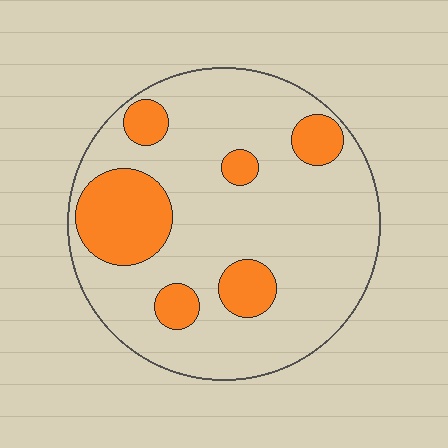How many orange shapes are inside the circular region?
6.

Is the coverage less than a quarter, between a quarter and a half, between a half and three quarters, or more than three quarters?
Less than a quarter.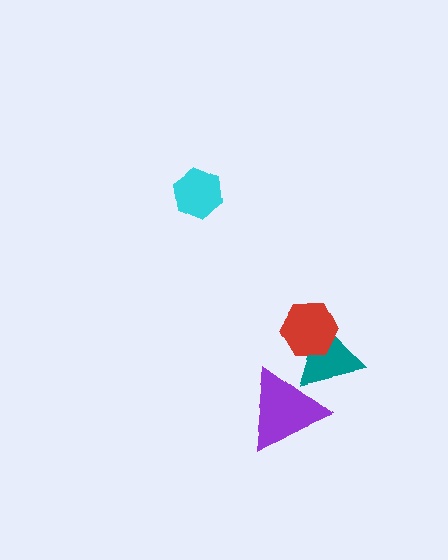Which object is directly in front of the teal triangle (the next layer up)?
The red hexagon is directly in front of the teal triangle.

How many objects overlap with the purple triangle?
1 object overlaps with the purple triangle.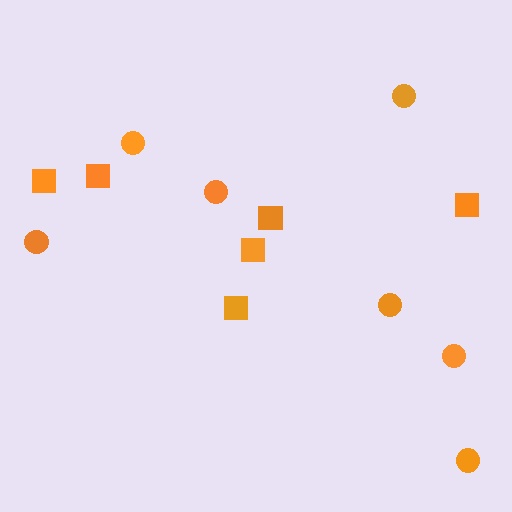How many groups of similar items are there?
There are 2 groups: one group of squares (6) and one group of circles (7).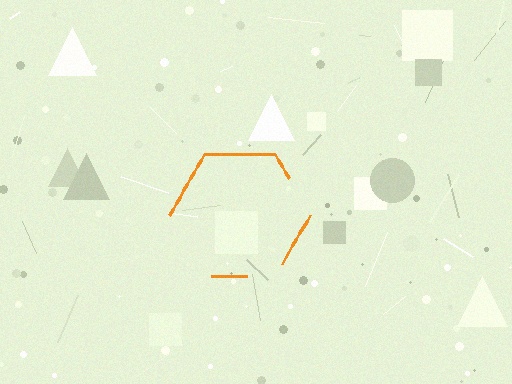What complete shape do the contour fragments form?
The contour fragments form a hexagon.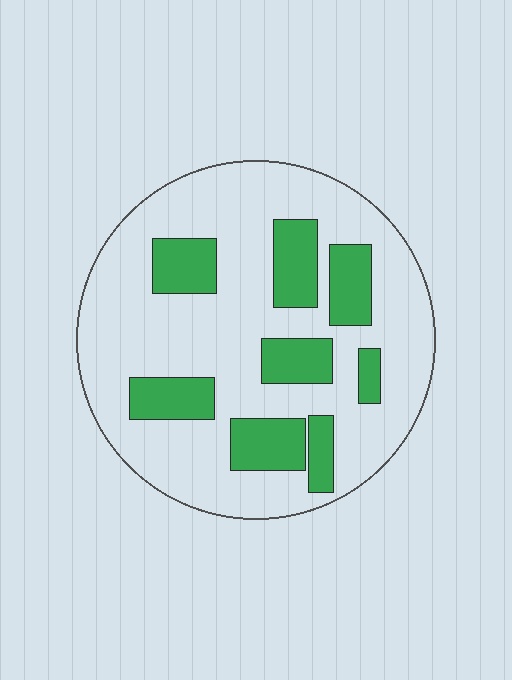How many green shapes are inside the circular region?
8.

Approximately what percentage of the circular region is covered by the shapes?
Approximately 25%.